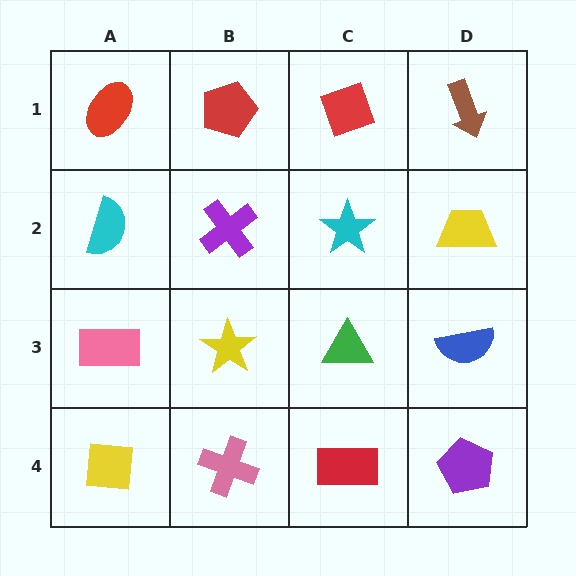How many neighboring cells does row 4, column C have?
3.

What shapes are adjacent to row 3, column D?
A yellow trapezoid (row 2, column D), a purple pentagon (row 4, column D), a green triangle (row 3, column C).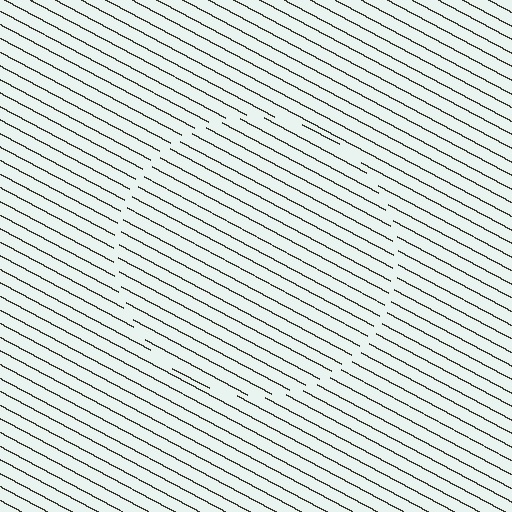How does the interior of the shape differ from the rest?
The interior of the shape contains the same grating, shifted by half a period — the contour is defined by the phase discontinuity where line-ends from the inner and outer gratings abut.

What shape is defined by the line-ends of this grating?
An illusory circle. The interior of the shape contains the same grating, shifted by half a period — the contour is defined by the phase discontinuity where line-ends from the inner and outer gratings abut.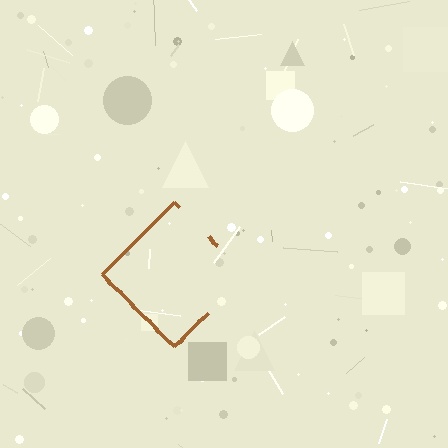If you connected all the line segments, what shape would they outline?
They would outline a diamond.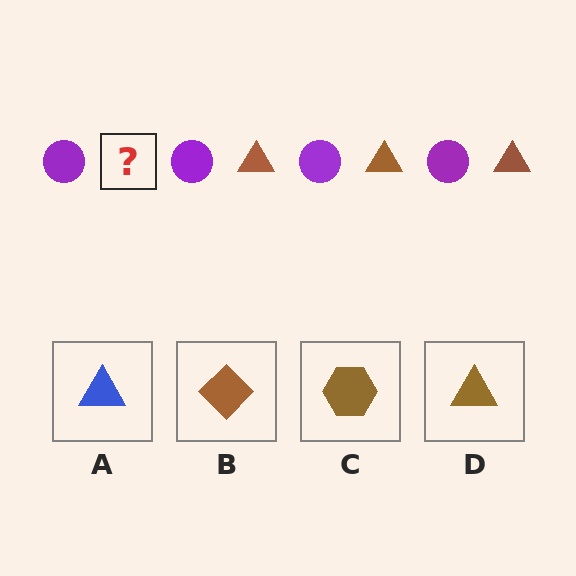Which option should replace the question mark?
Option D.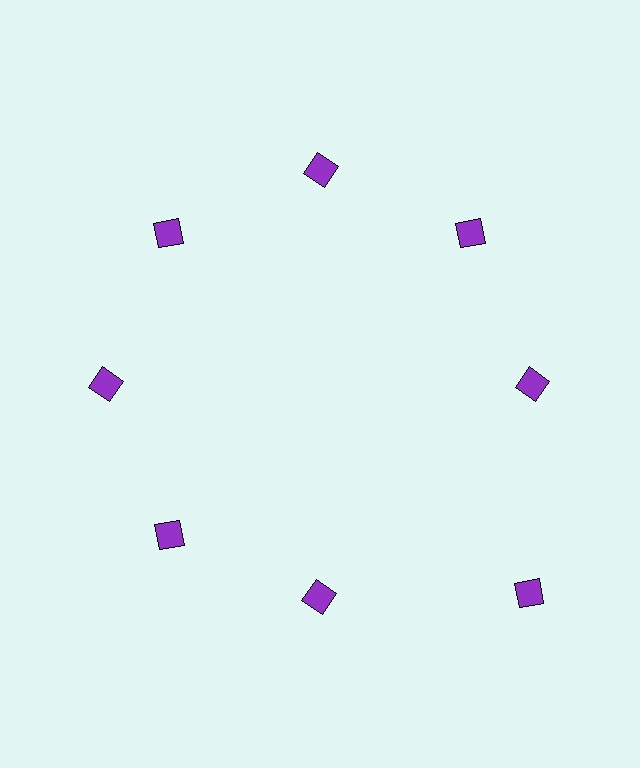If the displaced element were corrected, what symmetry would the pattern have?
It would have 8-fold rotational symmetry — the pattern would map onto itself every 45 degrees.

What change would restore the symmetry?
The symmetry would be restored by moving it inward, back onto the ring so that all 8 diamonds sit at equal angles and equal distance from the center.